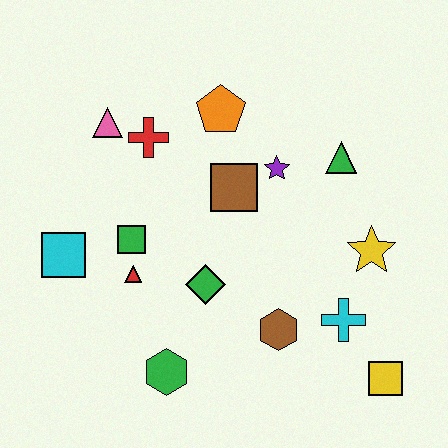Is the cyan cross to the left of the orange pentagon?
No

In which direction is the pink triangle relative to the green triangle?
The pink triangle is to the left of the green triangle.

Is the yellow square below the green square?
Yes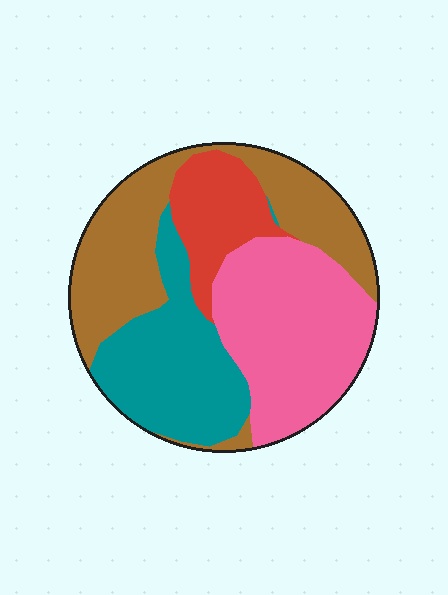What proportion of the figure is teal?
Teal takes up between a sixth and a third of the figure.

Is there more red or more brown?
Brown.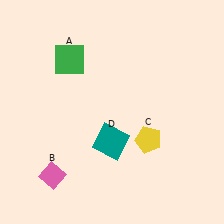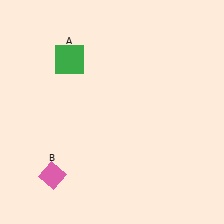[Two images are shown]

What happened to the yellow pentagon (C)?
The yellow pentagon (C) was removed in Image 2. It was in the bottom-right area of Image 1.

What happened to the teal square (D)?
The teal square (D) was removed in Image 2. It was in the bottom-left area of Image 1.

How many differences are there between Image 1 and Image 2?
There are 2 differences between the two images.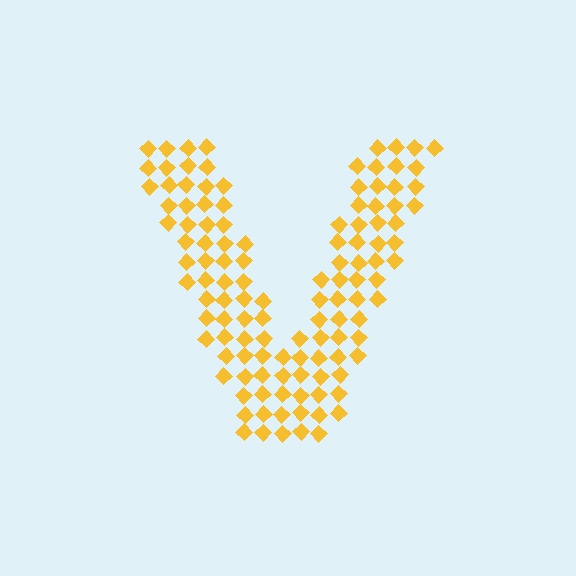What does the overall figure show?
The overall figure shows the letter V.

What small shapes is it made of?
It is made of small diamonds.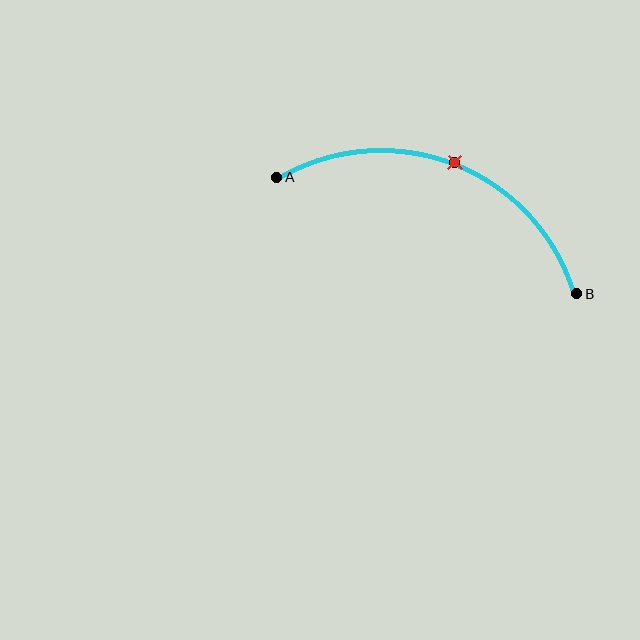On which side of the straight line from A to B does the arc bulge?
The arc bulges above the straight line connecting A and B.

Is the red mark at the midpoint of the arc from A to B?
Yes. The red mark lies on the arc at equal arc-length from both A and B — it is the arc midpoint.